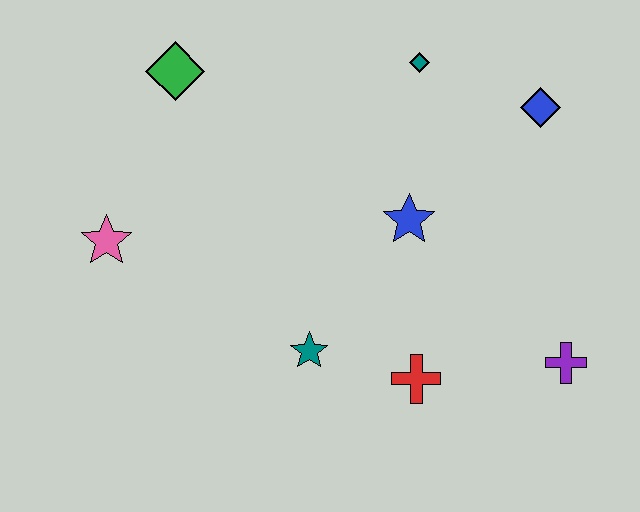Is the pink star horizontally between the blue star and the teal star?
No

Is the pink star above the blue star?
No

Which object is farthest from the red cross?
The green diamond is farthest from the red cross.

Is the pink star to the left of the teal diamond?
Yes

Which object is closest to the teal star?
The red cross is closest to the teal star.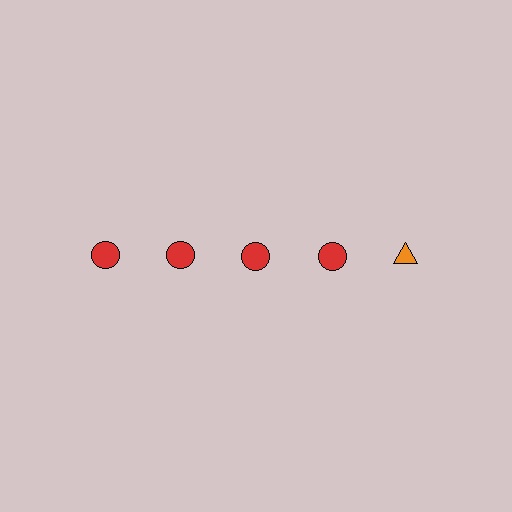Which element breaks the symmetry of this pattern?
The orange triangle in the top row, rightmost column breaks the symmetry. All other shapes are red circles.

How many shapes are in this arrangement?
There are 5 shapes arranged in a grid pattern.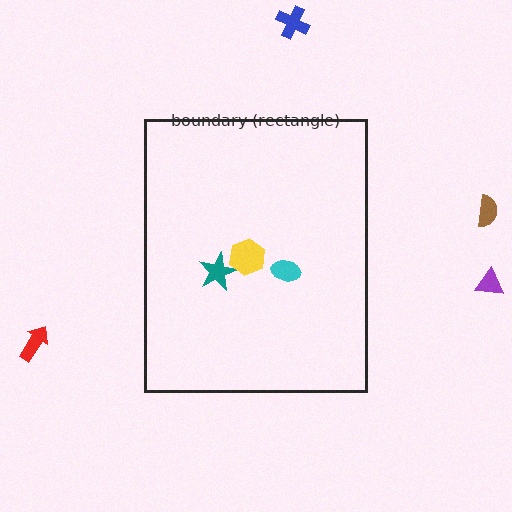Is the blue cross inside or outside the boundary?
Outside.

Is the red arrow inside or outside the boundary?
Outside.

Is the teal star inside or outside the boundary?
Inside.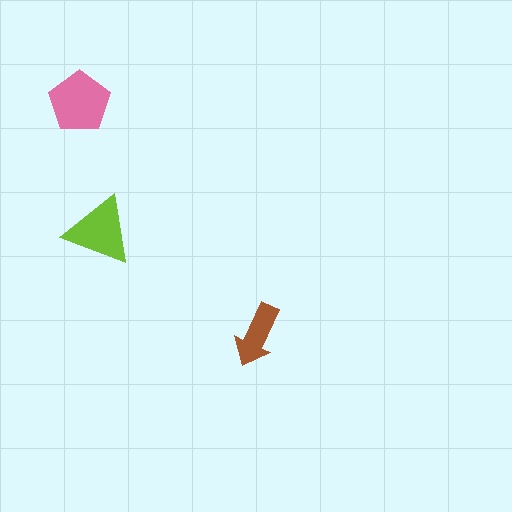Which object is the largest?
The pink pentagon.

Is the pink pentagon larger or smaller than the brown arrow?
Larger.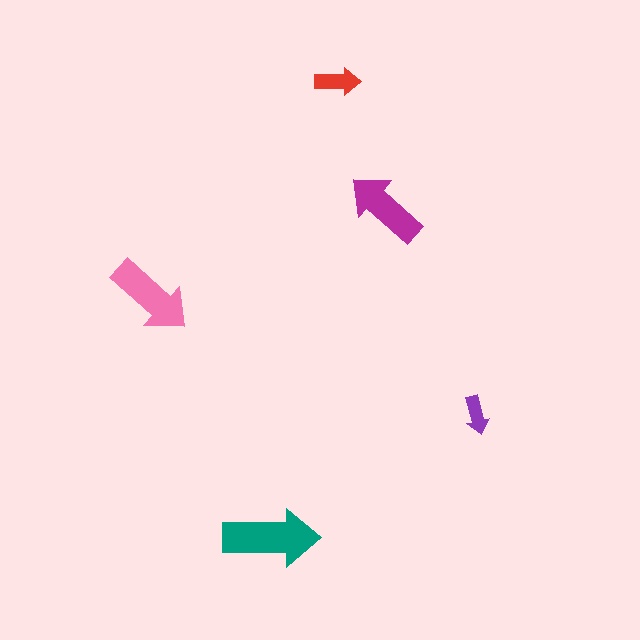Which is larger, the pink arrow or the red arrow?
The pink one.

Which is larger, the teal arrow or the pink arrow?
The teal one.